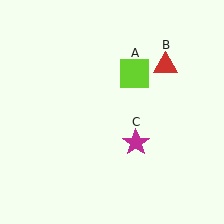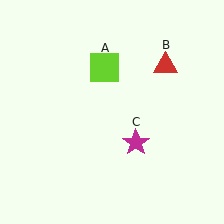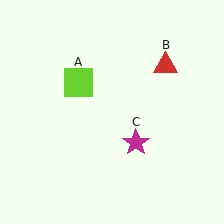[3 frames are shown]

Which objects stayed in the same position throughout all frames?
Red triangle (object B) and magenta star (object C) remained stationary.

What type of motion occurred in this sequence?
The lime square (object A) rotated counterclockwise around the center of the scene.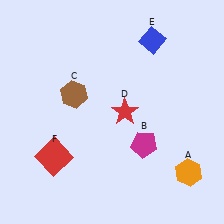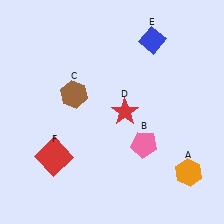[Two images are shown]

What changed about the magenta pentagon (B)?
In Image 1, B is magenta. In Image 2, it changed to pink.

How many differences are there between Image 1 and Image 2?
There is 1 difference between the two images.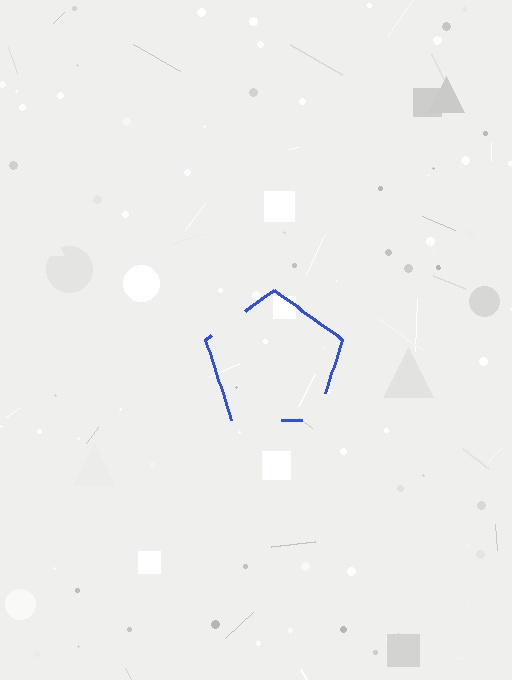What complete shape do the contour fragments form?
The contour fragments form a pentagon.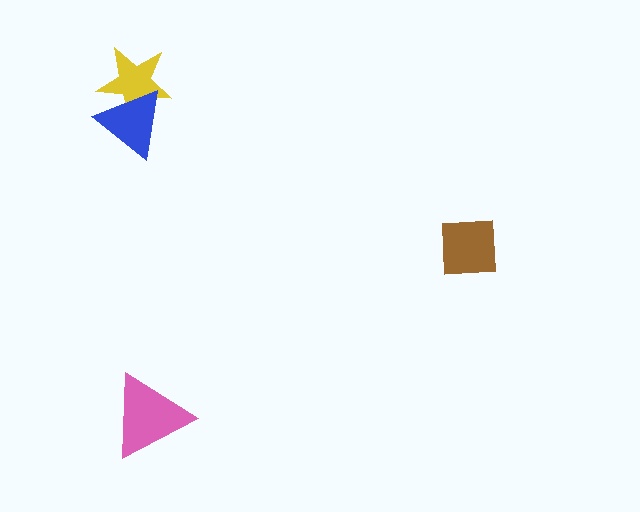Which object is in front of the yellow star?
The blue triangle is in front of the yellow star.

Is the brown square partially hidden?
No, no other shape covers it.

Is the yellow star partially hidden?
Yes, it is partially covered by another shape.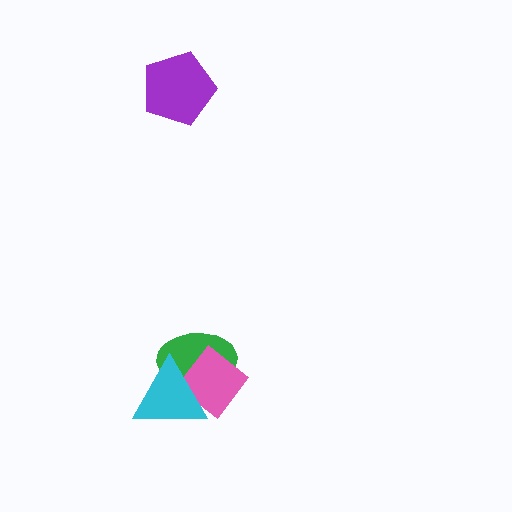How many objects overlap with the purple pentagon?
0 objects overlap with the purple pentagon.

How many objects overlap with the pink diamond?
2 objects overlap with the pink diamond.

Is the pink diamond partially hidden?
Yes, it is partially covered by another shape.